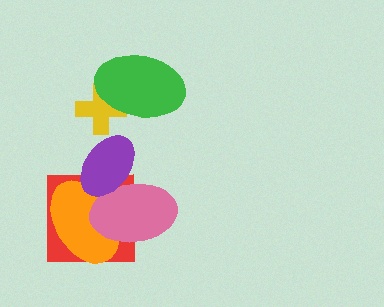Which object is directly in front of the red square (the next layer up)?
The orange ellipse is directly in front of the red square.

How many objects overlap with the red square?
3 objects overlap with the red square.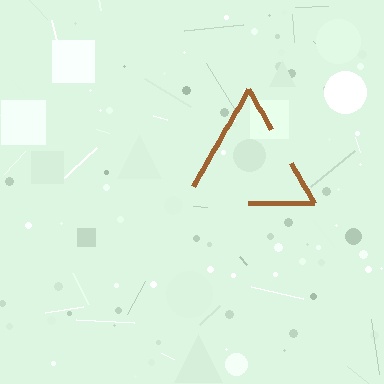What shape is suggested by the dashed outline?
The dashed outline suggests a triangle.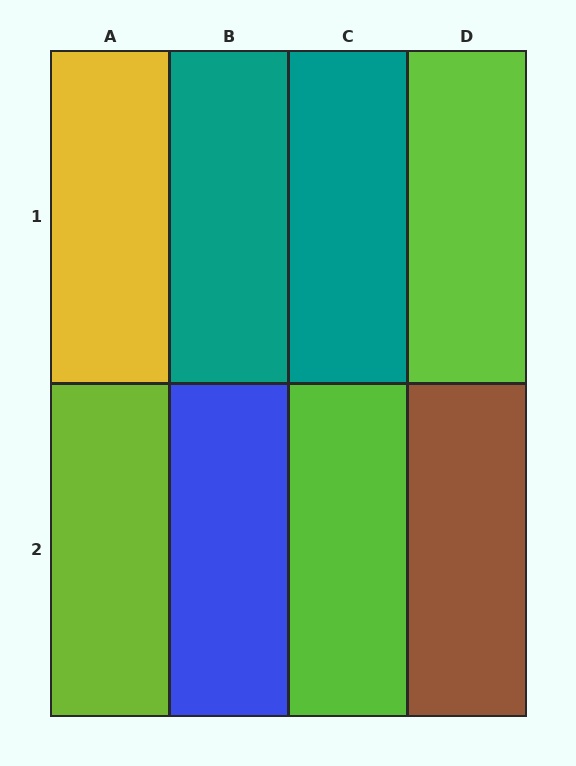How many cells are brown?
1 cell is brown.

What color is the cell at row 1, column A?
Yellow.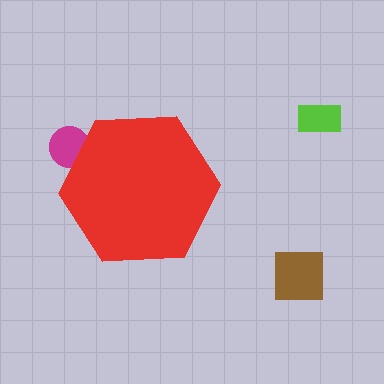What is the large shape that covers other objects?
A red hexagon.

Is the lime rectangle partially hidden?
No, the lime rectangle is fully visible.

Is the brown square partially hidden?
No, the brown square is fully visible.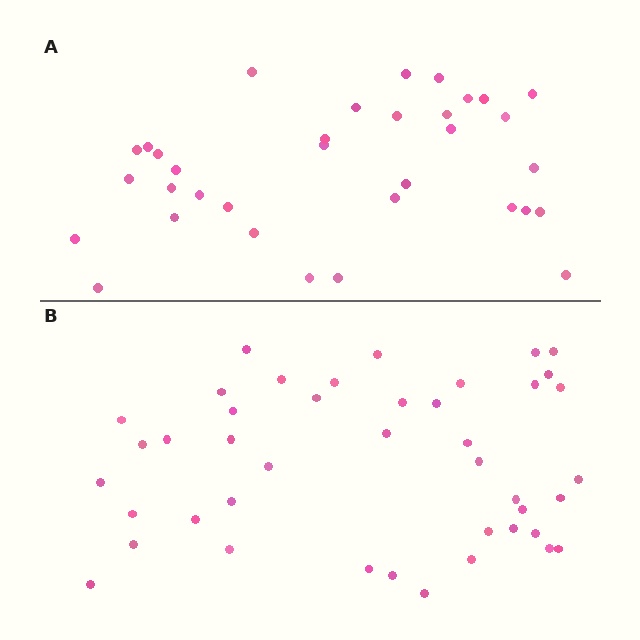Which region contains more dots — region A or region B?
Region B (the bottom region) has more dots.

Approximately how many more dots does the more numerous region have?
Region B has roughly 8 or so more dots than region A.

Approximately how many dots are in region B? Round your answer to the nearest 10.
About 40 dots. (The exact count is 43, which rounds to 40.)